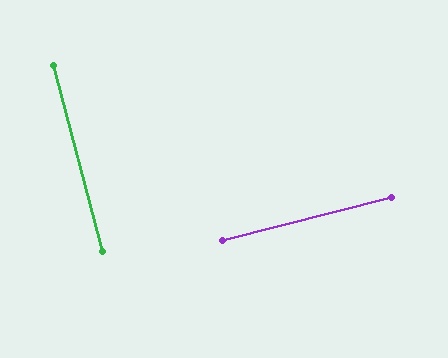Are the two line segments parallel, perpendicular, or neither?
Perpendicular — they meet at approximately 89°.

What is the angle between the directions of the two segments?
Approximately 89 degrees.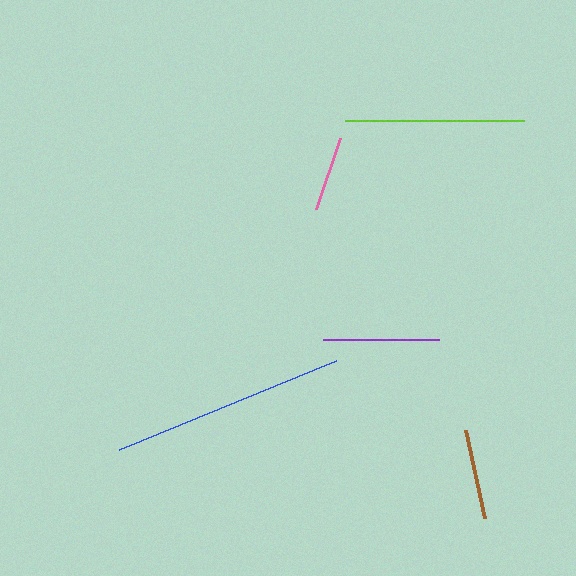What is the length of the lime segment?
The lime segment is approximately 179 pixels long.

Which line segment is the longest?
The blue line is the longest at approximately 234 pixels.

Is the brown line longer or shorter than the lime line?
The lime line is longer than the brown line.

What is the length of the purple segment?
The purple segment is approximately 117 pixels long.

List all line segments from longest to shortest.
From longest to shortest: blue, lime, purple, brown, pink.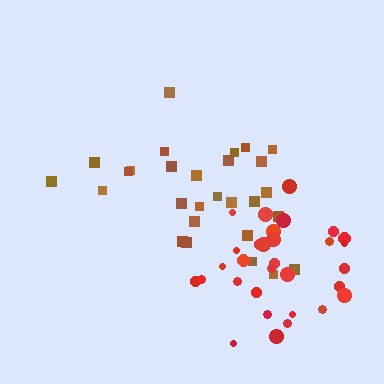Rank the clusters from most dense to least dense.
red, brown.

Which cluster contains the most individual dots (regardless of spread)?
Red (31).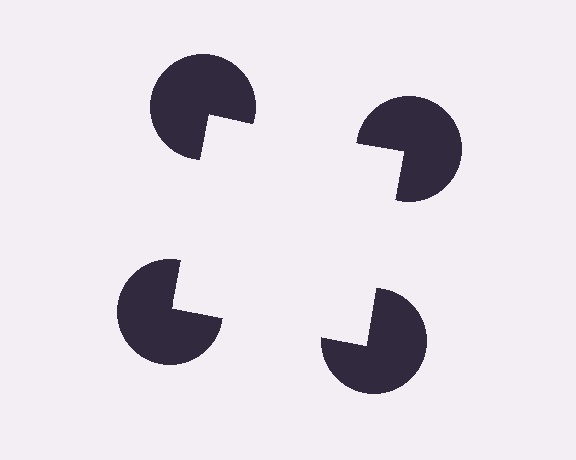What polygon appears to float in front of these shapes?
An illusory square — its edges are inferred from the aligned wedge cuts in the pac-man discs, not physically drawn.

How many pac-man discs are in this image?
There are 4 — one at each vertex of the illusory square.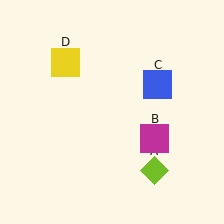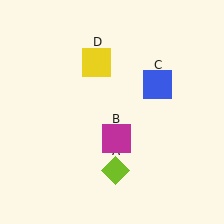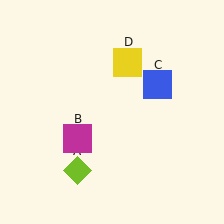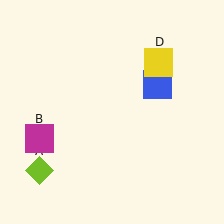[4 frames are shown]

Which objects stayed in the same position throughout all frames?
Blue square (object C) remained stationary.